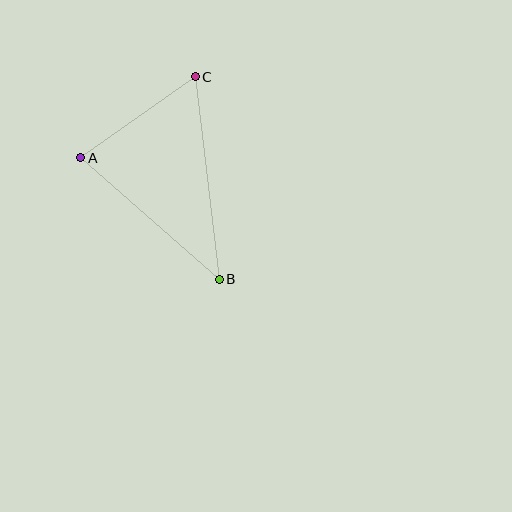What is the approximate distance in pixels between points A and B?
The distance between A and B is approximately 184 pixels.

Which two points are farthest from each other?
Points B and C are farthest from each other.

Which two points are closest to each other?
Points A and C are closest to each other.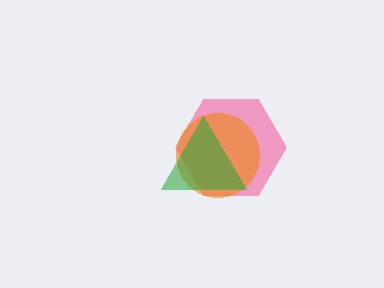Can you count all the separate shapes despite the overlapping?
Yes, there are 3 separate shapes.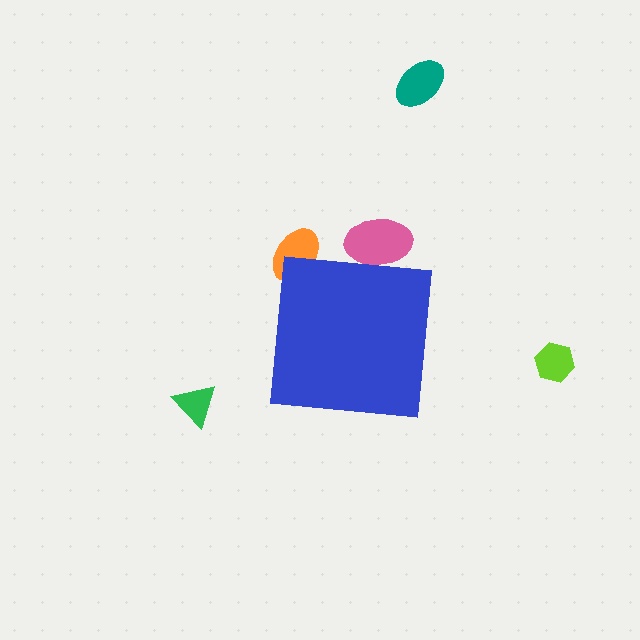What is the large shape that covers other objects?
A blue square.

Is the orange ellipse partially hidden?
Yes, the orange ellipse is partially hidden behind the blue square.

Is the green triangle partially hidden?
No, the green triangle is fully visible.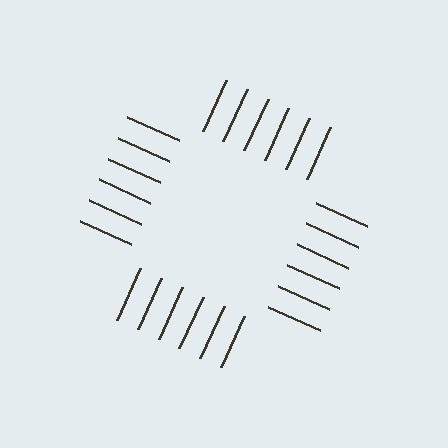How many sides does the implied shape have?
4 sides — the line-ends trace a square.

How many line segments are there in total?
24 — 6 along each of the 4 edges.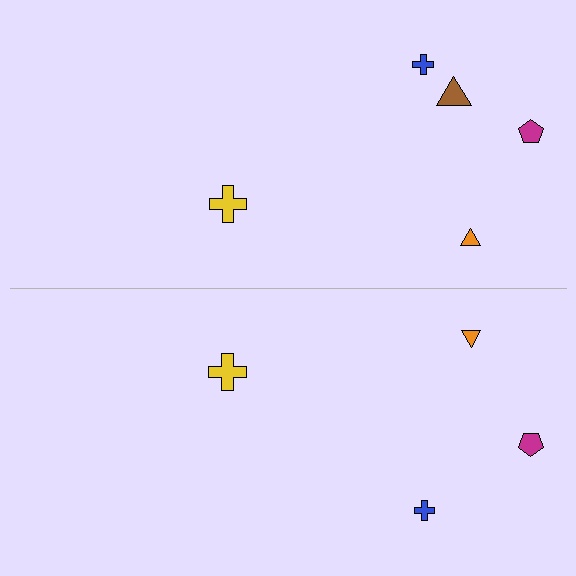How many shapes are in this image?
There are 9 shapes in this image.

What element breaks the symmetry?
A brown triangle is missing from the bottom side.